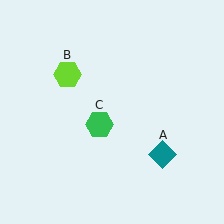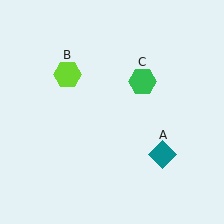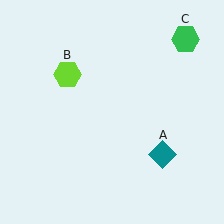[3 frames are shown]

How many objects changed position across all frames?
1 object changed position: green hexagon (object C).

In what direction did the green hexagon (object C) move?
The green hexagon (object C) moved up and to the right.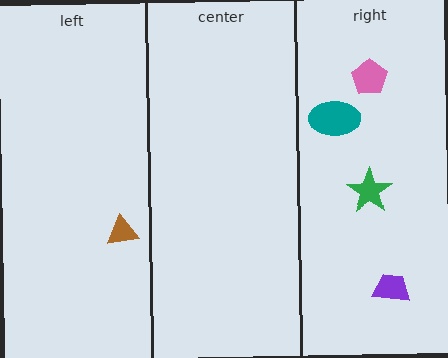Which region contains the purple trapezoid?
The right region.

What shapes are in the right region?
The teal ellipse, the purple trapezoid, the pink pentagon, the green star.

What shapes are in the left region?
The brown triangle.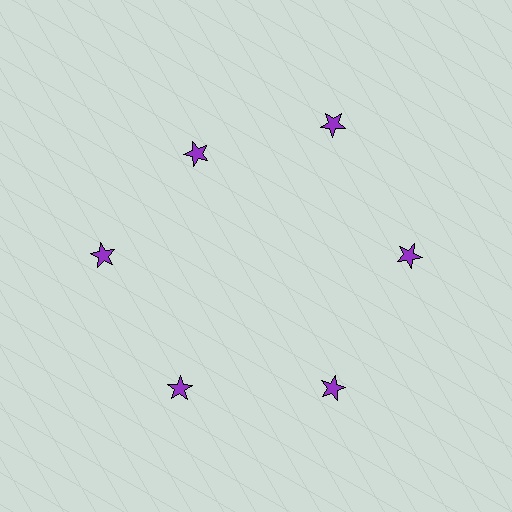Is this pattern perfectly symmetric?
No. The 6 purple stars are arranged in a ring, but one element near the 11 o'clock position is pulled inward toward the center, breaking the 6-fold rotational symmetry.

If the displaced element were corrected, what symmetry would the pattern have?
It would have 6-fold rotational symmetry — the pattern would map onto itself every 60 degrees.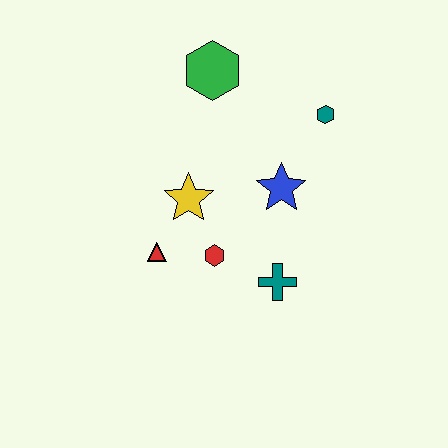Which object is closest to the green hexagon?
The teal hexagon is closest to the green hexagon.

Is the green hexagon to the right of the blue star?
No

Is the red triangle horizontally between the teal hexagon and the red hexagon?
No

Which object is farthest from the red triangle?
The teal hexagon is farthest from the red triangle.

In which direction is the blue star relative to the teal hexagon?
The blue star is below the teal hexagon.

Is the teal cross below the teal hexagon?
Yes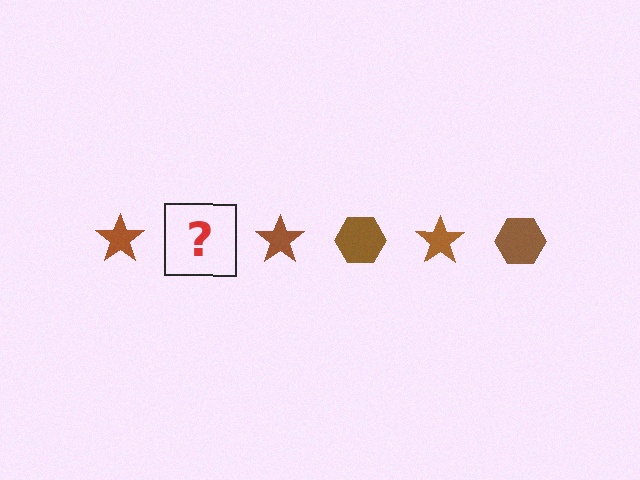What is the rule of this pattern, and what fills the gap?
The rule is that the pattern cycles through star, hexagon shapes in brown. The gap should be filled with a brown hexagon.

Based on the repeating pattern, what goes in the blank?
The blank should be a brown hexagon.